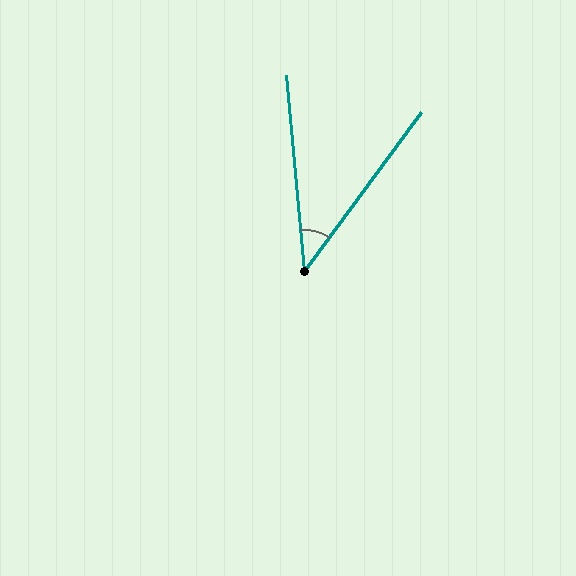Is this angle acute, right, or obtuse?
It is acute.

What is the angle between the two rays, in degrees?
Approximately 42 degrees.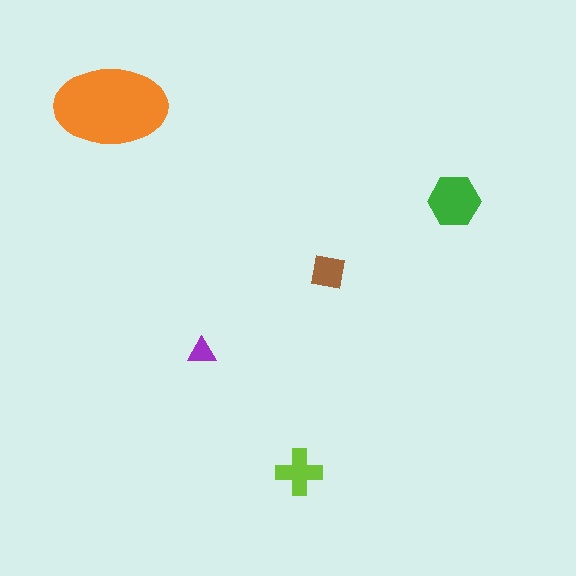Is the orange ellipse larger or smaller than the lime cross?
Larger.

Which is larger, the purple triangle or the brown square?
The brown square.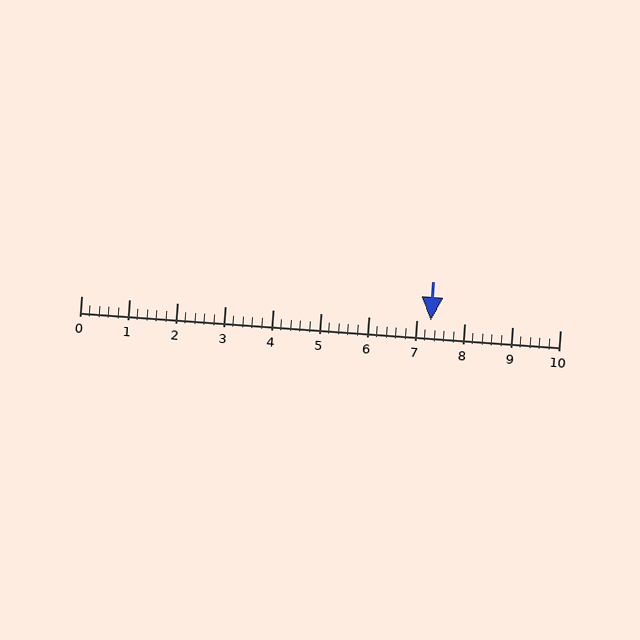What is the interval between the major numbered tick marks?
The major tick marks are spaced 1 units apart.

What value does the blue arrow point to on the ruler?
The blue arrow points to approximately 7.3.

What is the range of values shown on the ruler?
The ruler shows values from 0 to 10.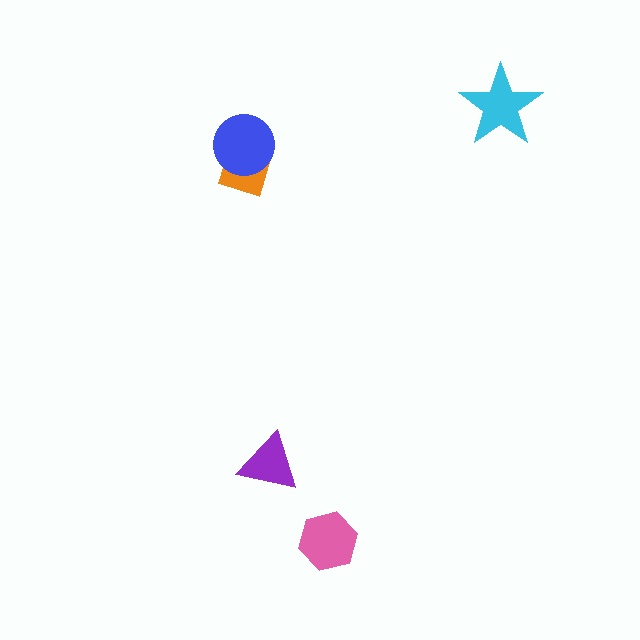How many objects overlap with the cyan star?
0 objects overlap with the cyan star.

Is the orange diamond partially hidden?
Yes, it is partially covered by another shape.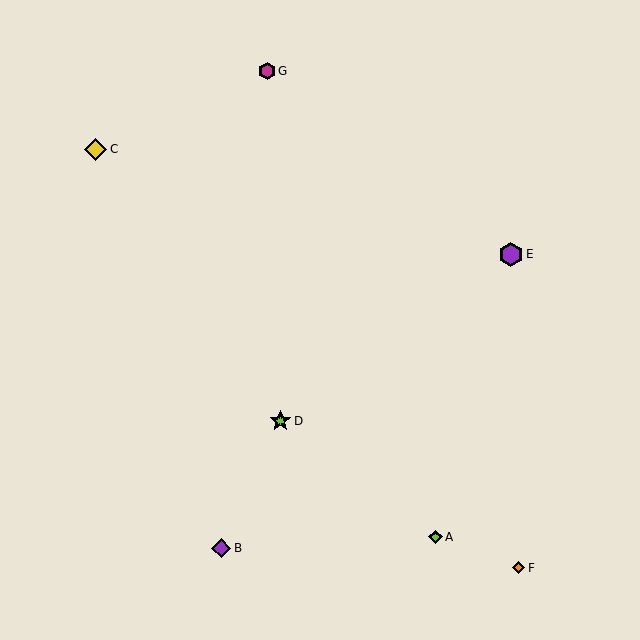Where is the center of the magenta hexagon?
The center of the magenta hexagon is at (267, 71).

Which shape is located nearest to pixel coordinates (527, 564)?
The orange diamond (labeled F) at (519, 568) is nearest to that location.